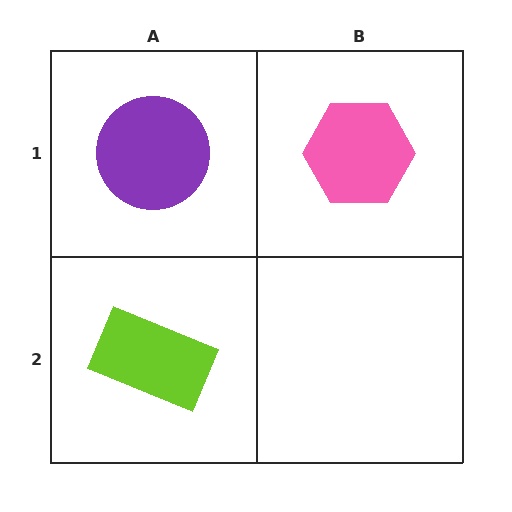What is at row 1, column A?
A purple circle.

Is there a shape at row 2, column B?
No, that cell is empty.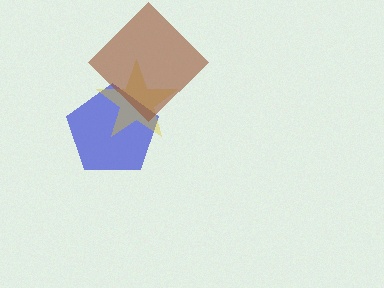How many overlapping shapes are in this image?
There are 3 overlapping shapes in the image.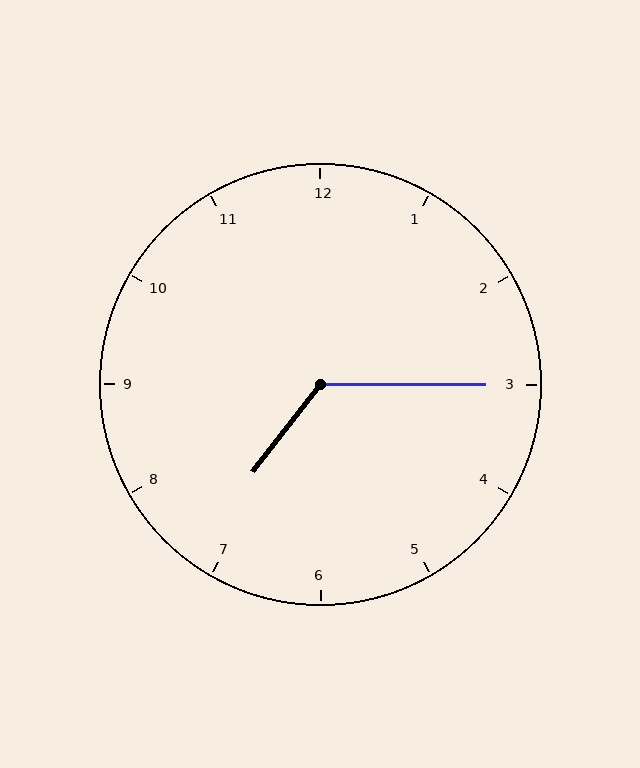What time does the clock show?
7:15.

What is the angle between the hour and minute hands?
Approximately 128 degrees.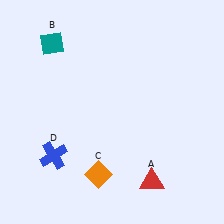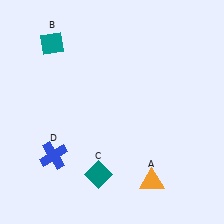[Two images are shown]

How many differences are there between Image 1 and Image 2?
There are 2 differences between the two images.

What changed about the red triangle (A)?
In Image 1, A is red. In Image 2, it changed to orange.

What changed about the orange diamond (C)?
In Image 1, C is orange. In Image 2, it changed to teal.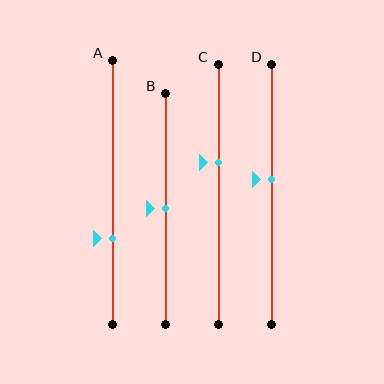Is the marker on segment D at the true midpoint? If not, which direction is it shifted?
No, the marker on segment D is shifted upward by about 6% of the segment length.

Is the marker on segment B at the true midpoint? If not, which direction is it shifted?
Yes, the marker on segment B is at the true midpoint.